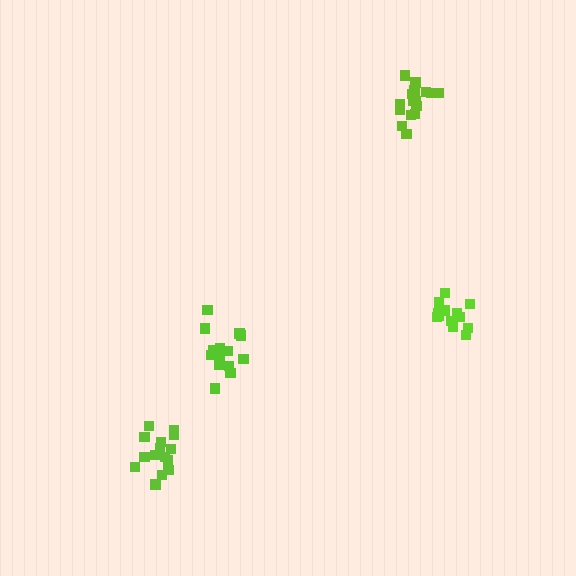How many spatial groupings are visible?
There are 4 spatial groupings.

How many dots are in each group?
Group 1: 16 dots, Group 2: 14 dots, Group 3: 13 dots, Group 4: 15 dots (58 total).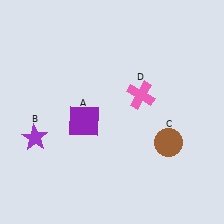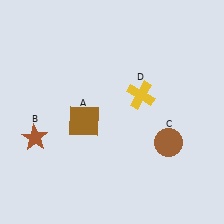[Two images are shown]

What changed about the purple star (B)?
In Image 1, B is purple. In Image 2, it changed to brown.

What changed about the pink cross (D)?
In Image 1, D is pink. In Image 2, it changed to yellow.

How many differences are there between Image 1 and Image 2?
There are 3 differences between the two images.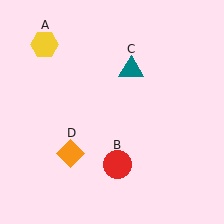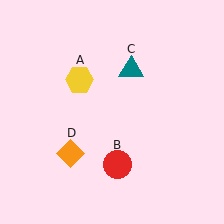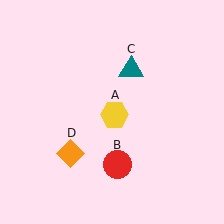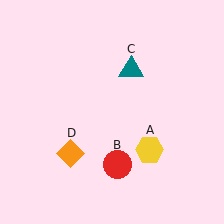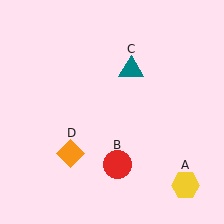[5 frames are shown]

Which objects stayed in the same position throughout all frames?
Red circle (object B) and teal triangle (object C) and orange diamond (object D) remained stationary.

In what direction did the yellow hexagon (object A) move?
The yellow hexagon (object A) moved down and to the right.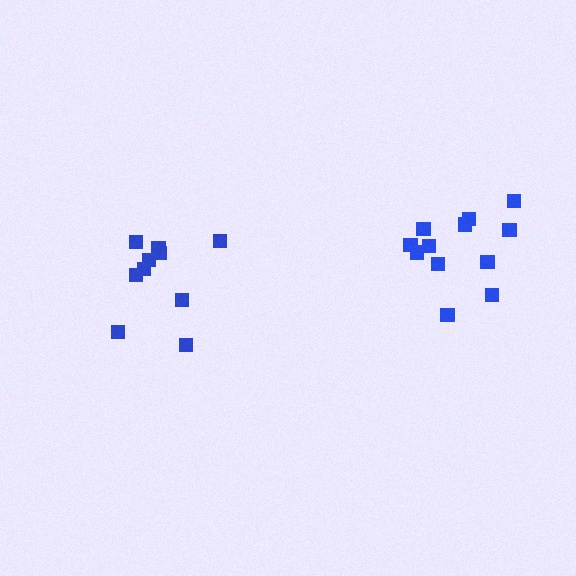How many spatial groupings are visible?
There are 2 spatial groupings.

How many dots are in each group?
Group 1: 10 dots, Group 2: 12 dots (22 total).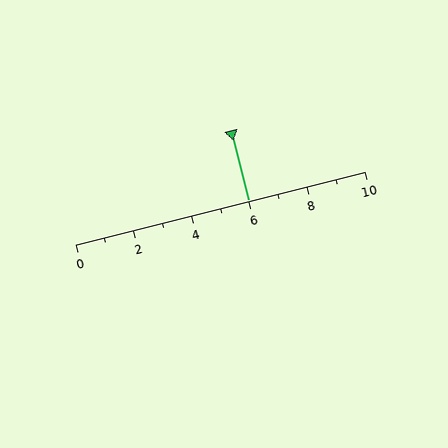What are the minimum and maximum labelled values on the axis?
The axis runs from 0 to 10.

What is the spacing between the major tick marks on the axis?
The major ticks are spaced 2 apart.